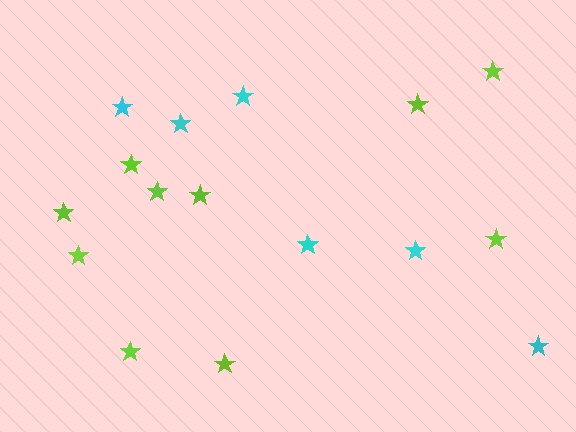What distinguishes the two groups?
There are 2 groups: one group of cyan stars (6) and one group of lime stars (10).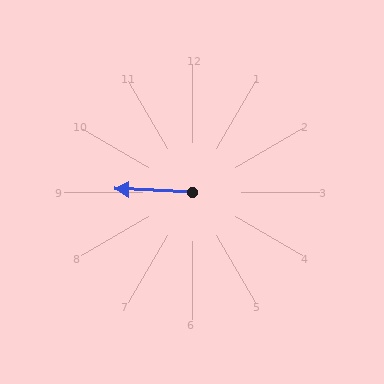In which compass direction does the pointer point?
West.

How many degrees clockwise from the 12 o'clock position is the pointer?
Approximately 272 degrees.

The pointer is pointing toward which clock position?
Roughly 9 o'clock.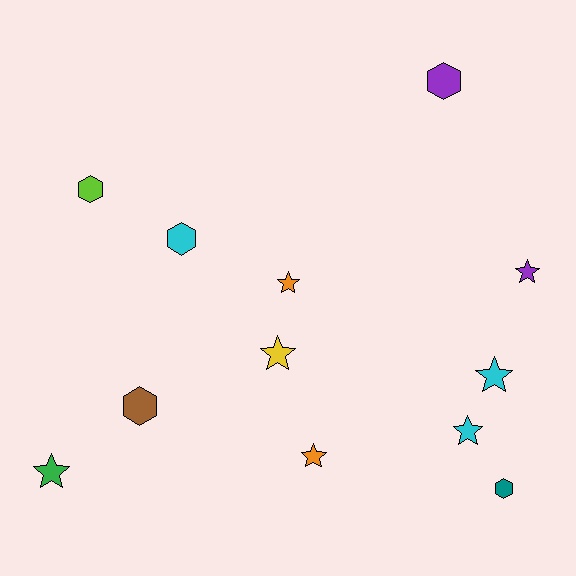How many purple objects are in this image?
There are 2 purple objects.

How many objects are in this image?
There are 12 objects.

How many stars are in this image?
There are 7 stars.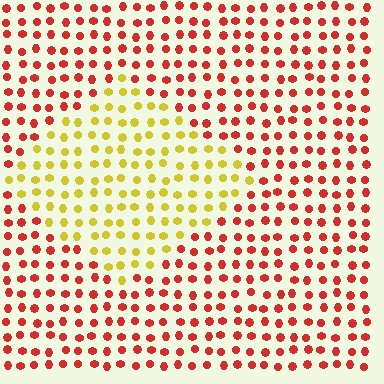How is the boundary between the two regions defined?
The boundary is defined purely by a slight shift in hue (about 57 degrees). Spacing, size, and orientation are identical on both sides.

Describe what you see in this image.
The image is filled with small red elements in a uniform arrangement. A diamond-shaped region is visible where the elements are tinted to a slightly different hue, forming a subtle color boundary.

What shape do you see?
I see a diamond.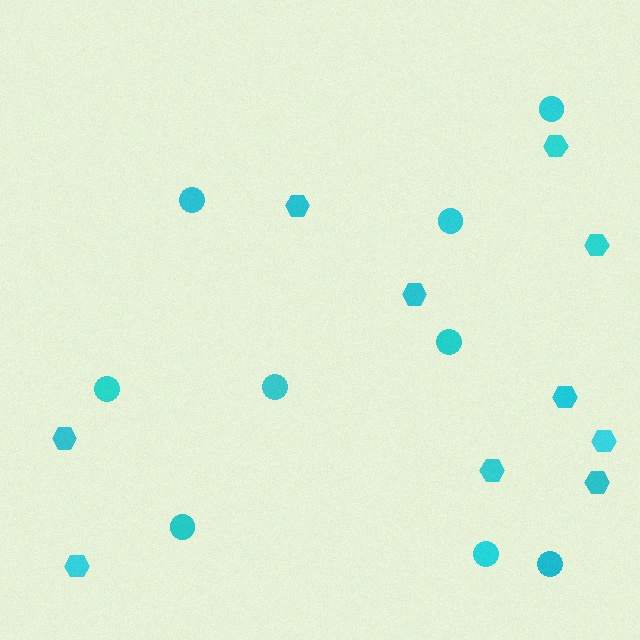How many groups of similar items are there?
There are 2 groups: one group of hexagons (10) and one group of circles (9).